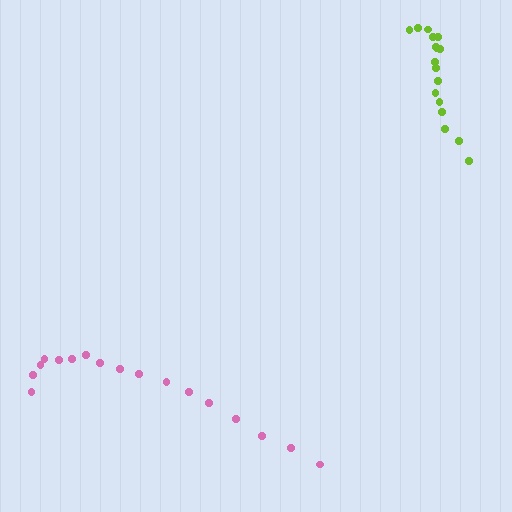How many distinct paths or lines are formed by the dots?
There are 2 distinct paths.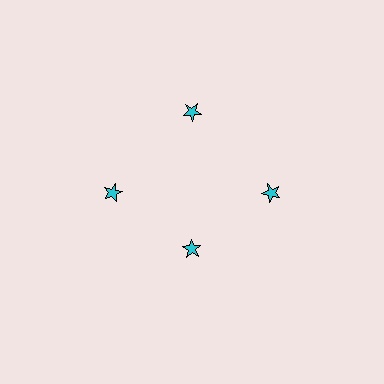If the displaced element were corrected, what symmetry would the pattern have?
It would have 4-fold rotational symmetry — the pattern would map onto itself every 90 degrees.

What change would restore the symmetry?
The symmetry would be restored by moving it outward, back onto the ring so that all 4 stars sit at equal angles and equal distance from the center.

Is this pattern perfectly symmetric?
No. The 4 cyan stars are arranged in a ring, but one element near the 6 o'clock position is pulled inward toward the center, breaking the 4-fold rotational symmetry.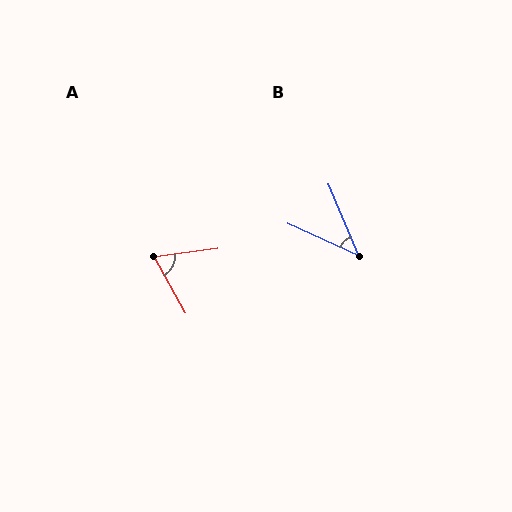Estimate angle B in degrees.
Approximately 43 degrees.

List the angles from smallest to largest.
B (43°), A (69°).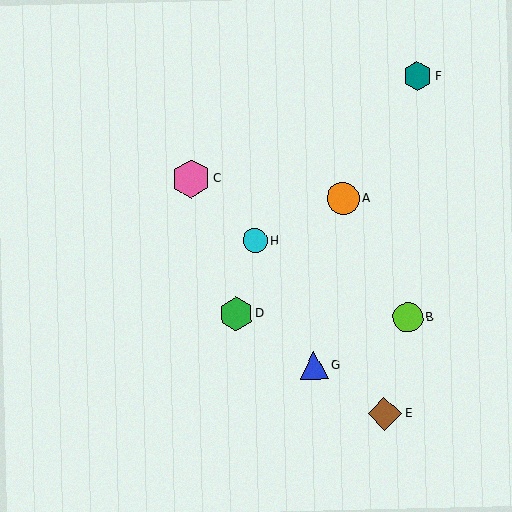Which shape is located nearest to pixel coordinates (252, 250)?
The cyan circle (labeled H) at (255, 241) is nearest to that location.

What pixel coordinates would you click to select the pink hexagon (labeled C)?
Click at (191, 179) to select the pink hexagon C.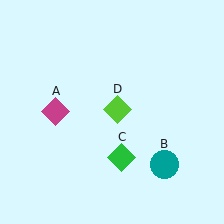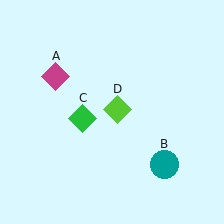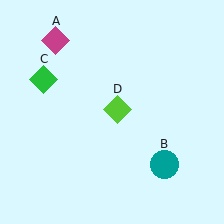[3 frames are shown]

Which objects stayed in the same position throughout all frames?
Teal circle (object B) and lime diamond (object D) remained stationary.